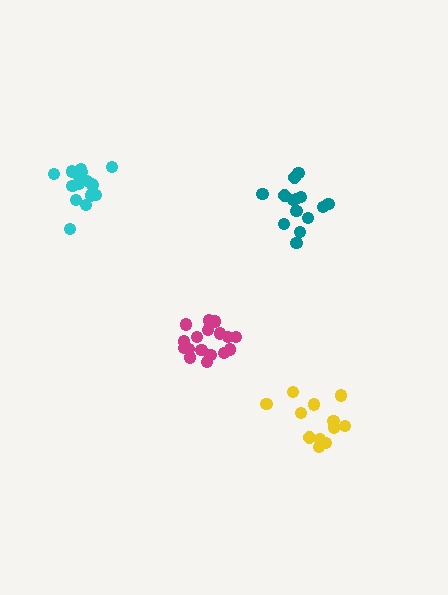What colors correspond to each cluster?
The clusters are colored: magenta, teal, cyan, yellow.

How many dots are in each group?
Group 1: 17 dots, Group 2: 14 dots, Group 3: 17 dots, Group 4: 12 dots (60 total).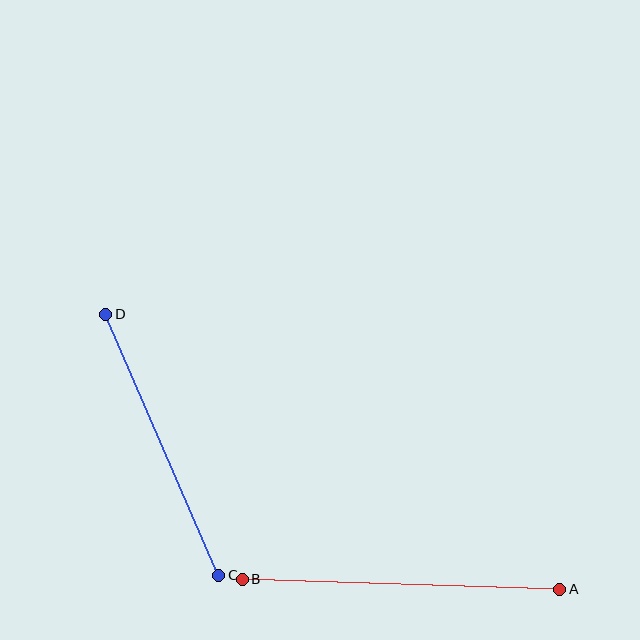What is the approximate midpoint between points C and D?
The midpoint is at approximately (162, 445) pixels.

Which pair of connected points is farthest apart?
Points A and B are farthest apart.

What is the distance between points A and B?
The distance is approximately 318 pixels.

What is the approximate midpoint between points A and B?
The midpoint is at approximately (401, 584) pixels.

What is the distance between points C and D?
The distance is approximately 285 pixels.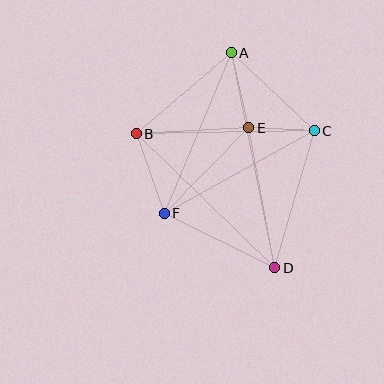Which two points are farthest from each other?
Points A and D are farthest from each other.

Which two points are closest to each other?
Points C and E are closest to each other.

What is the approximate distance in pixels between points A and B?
The distance between A and B is approximately 125 pixels.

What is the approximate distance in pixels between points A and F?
The distance between A and F is approximately 174 pixels.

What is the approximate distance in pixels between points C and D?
The distance between C and D is approximately 142 pixels.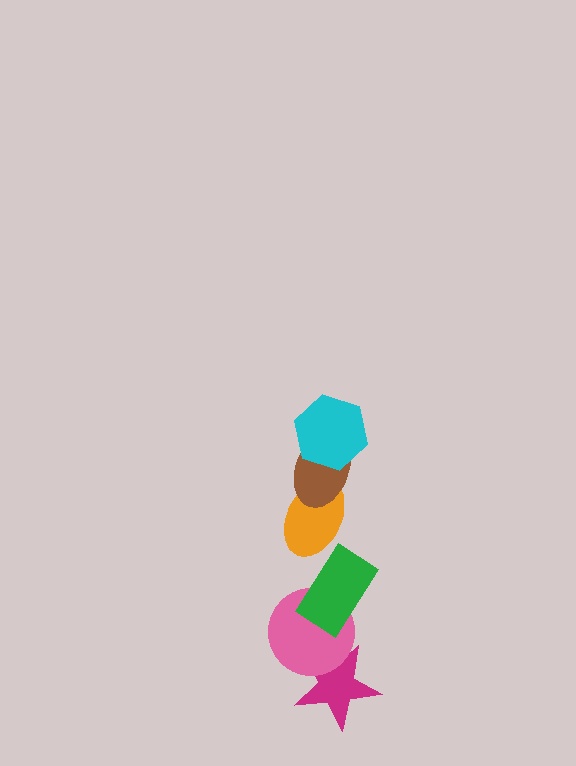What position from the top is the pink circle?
The pink circle is 5th from the top.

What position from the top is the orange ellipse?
The orange ellipse is 3rd from the top.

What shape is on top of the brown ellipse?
The cyan hexagon is on top of the brown ellipse.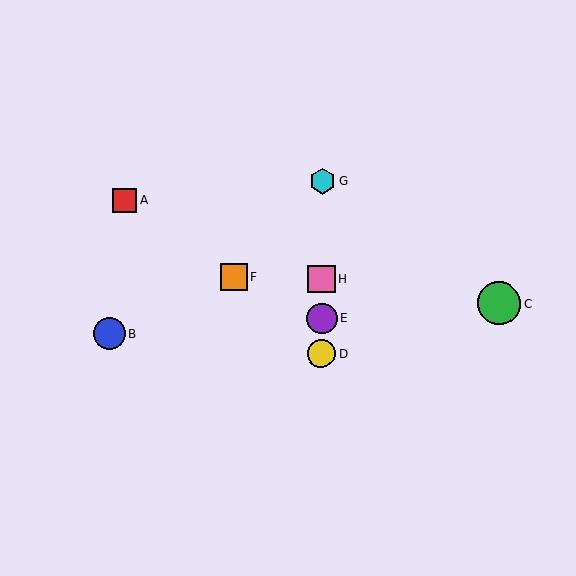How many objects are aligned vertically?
4 objects (D, E, G, H) are aligned vertically.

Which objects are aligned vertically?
Objects D, E, G, H are aligned vertically.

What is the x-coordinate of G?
Object G is at x≈322.